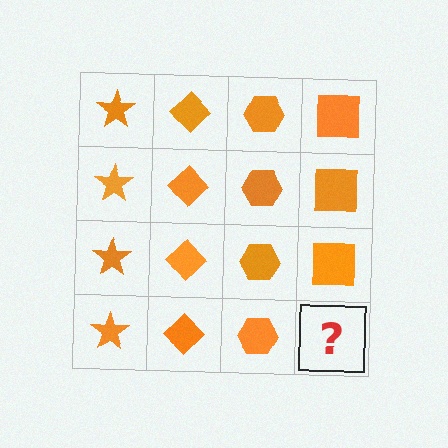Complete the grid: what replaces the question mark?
The question mark should be replaced with an orange square.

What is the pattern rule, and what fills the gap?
The rule is that each column has a consistent shape. The gap should be filled with an orange square.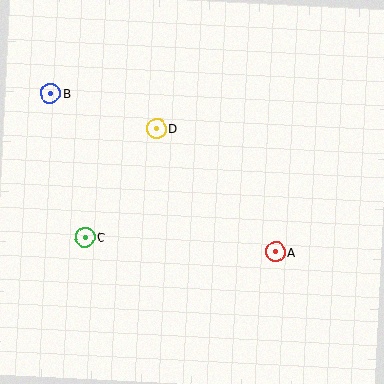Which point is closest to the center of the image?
Point D at (156, 128) is closest to the center.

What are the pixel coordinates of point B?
Point B is at (50, 93).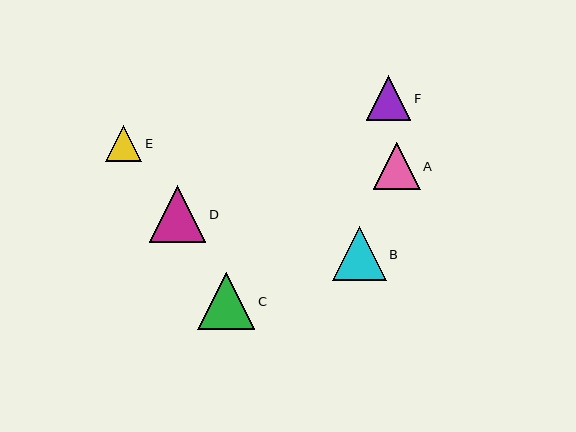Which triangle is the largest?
Triangle C is the largest with a size of approximately 57 pixels.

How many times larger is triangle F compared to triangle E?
Triangle F is approximately 1.2 times the size of triangle E.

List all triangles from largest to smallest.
From largest to smallest: C, D, B, A, F, E.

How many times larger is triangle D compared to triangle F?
Triangle D is approximately 1.3 times the size of triangle F.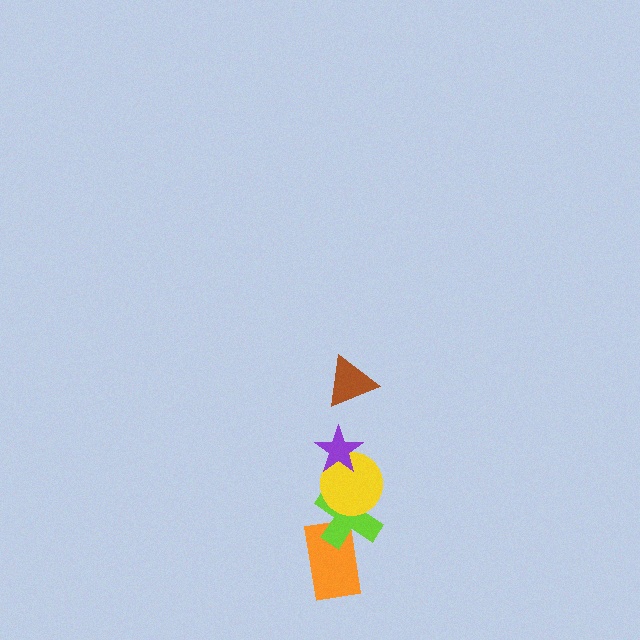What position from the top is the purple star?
The purple star is 2nd from the top.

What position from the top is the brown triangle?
The brown triangle is 1st from the top.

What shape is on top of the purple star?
The brown triangle is on top of the purple star.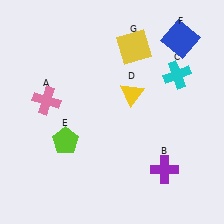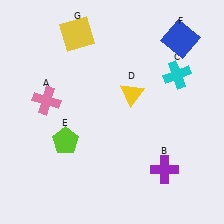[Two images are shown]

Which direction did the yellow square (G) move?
The yellow square (G) moved left.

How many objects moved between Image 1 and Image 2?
1 object moved between the two images.